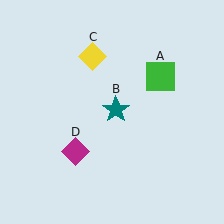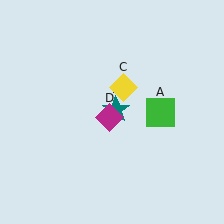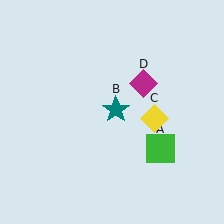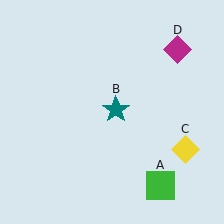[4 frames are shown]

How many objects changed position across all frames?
3 objects changed position: green square (object A), yellow diamond (object C), magenta diamond (object D).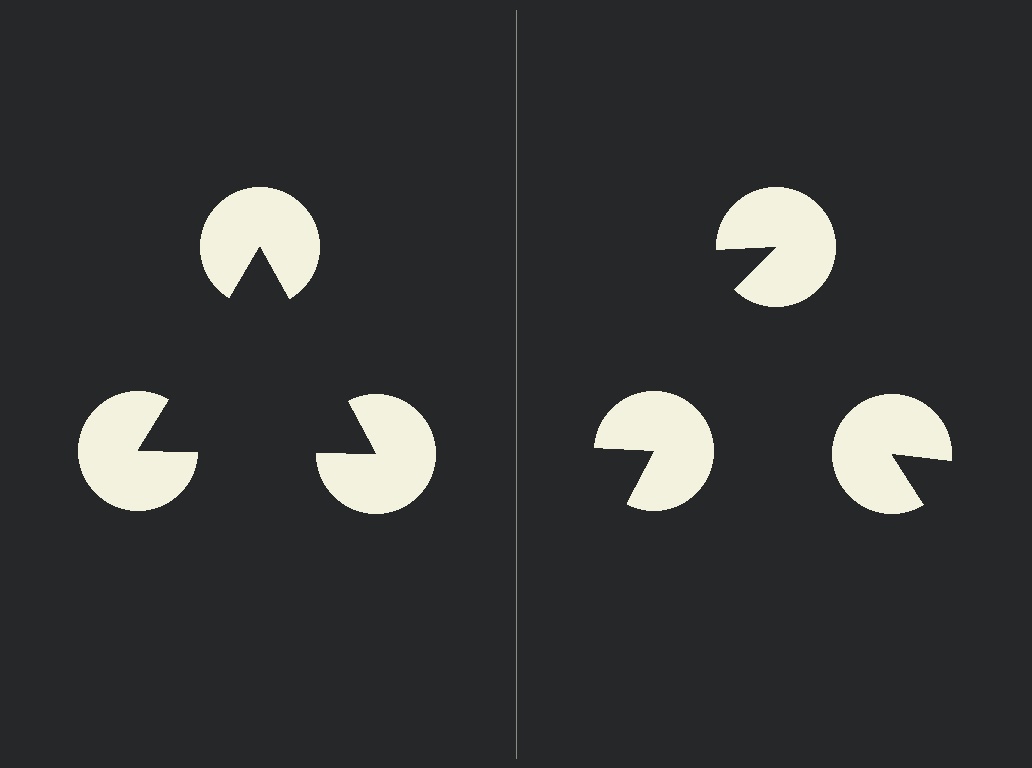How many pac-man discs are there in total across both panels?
6 — 3 on each side.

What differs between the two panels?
The pac-man discs are positioned identically on both sides; only the wedge orientations differ. On the left they align to a triangle; on the right they are misaligned.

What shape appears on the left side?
An illusory triangle.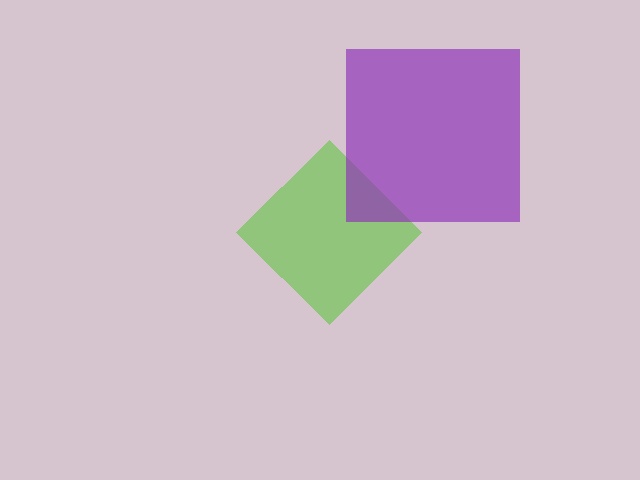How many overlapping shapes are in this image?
There are 2 overlapping shapes in the image.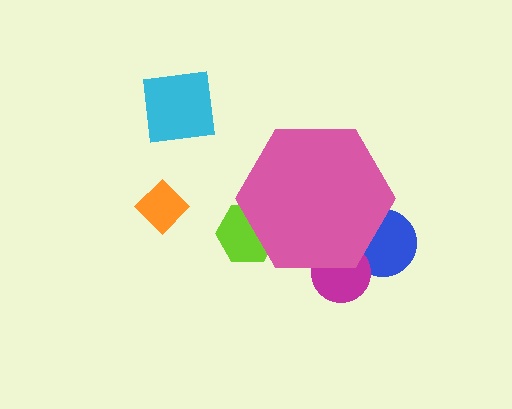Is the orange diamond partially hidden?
No, the orange diamond is fully visible.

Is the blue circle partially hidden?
Yes, the blue circle is partially hidden behind the pink hexagon.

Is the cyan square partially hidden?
No, the cyan square is fully visible.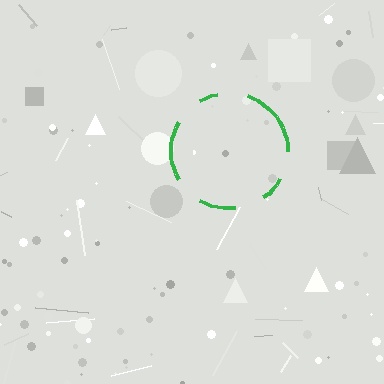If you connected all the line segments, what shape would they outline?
They would outline a circle.